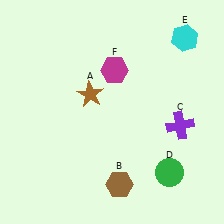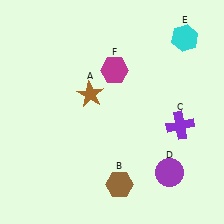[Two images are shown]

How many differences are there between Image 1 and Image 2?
There is 1 difference between the two images.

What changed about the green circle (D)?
In Image 1, D is green. In Image 2, it changed to purple.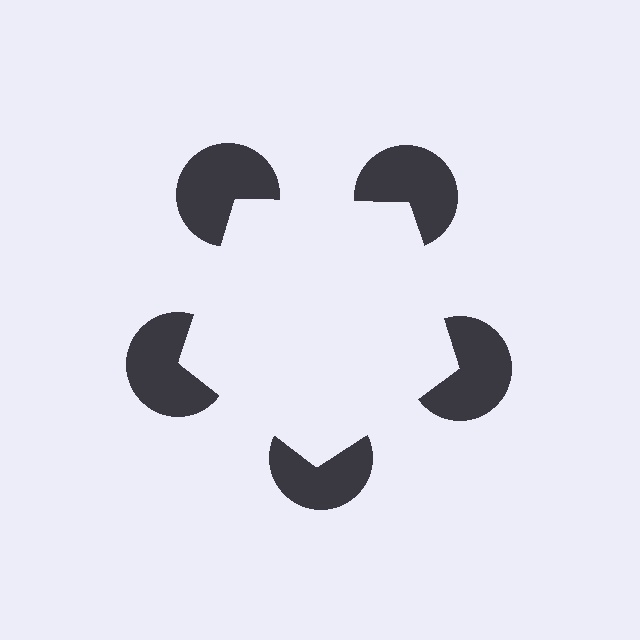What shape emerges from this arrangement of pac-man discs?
An illusory pentagon — its edges are inferred from the aligned wedge cuts in the pac-man discs, not physically drawn.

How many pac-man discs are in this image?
There are 5 — one at each vertex of the illusory pentagon.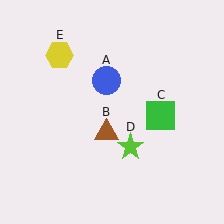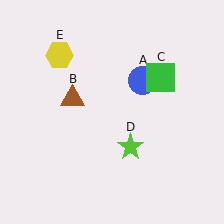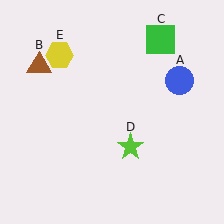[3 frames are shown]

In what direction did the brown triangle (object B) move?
The brown triangle (object B) moved up and to the left.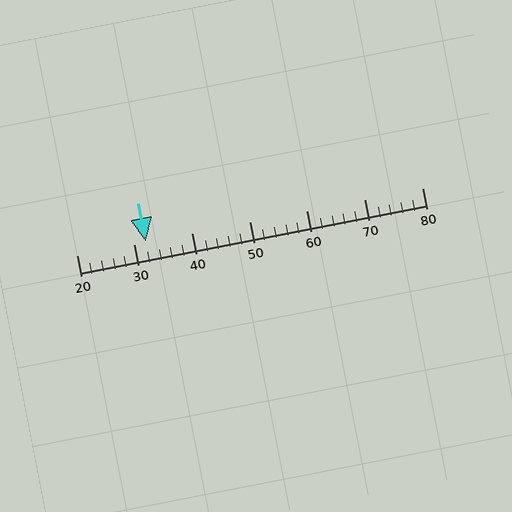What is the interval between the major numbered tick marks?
The major tick marks are spaced 10 units apart.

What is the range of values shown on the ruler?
The ruler shows values from 20 to 80.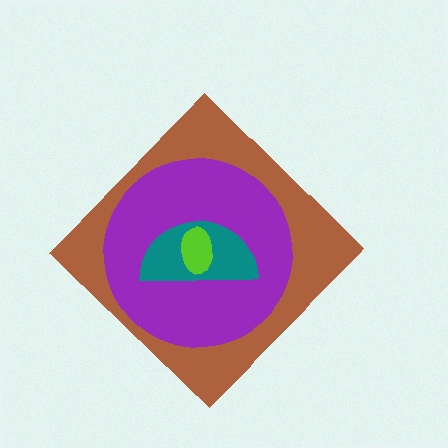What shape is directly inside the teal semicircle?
The lime ellipse.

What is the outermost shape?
The brown diamond.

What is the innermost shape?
The lime ellipse.